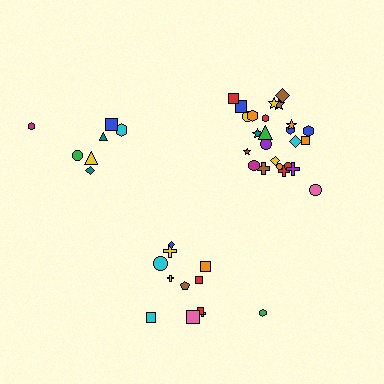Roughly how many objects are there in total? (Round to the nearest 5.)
Roughly 45 objects in total.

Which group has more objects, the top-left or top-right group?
The top-right group.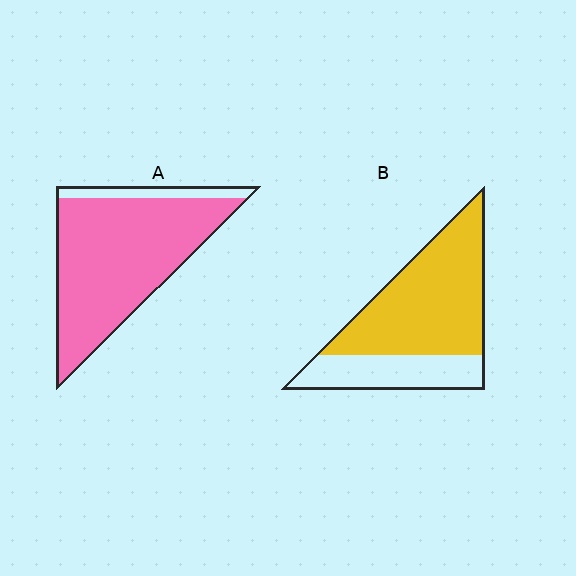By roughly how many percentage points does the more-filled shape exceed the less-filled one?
By roughly 20 percentage points (A over B).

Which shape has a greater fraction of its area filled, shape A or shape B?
Shape A.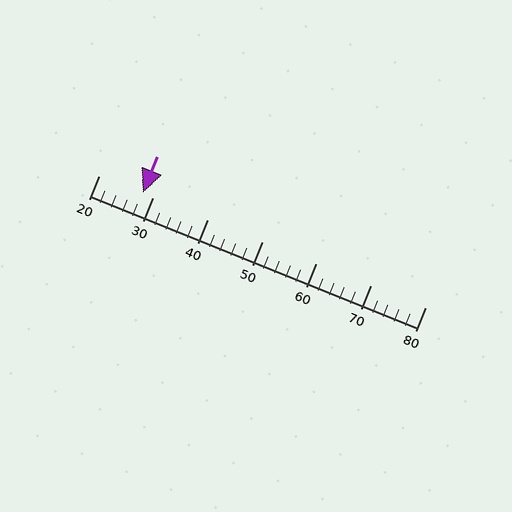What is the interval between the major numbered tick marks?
The major tick marks are spaced 10 units apart.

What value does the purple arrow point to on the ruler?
The purple arrow points to approximately 28.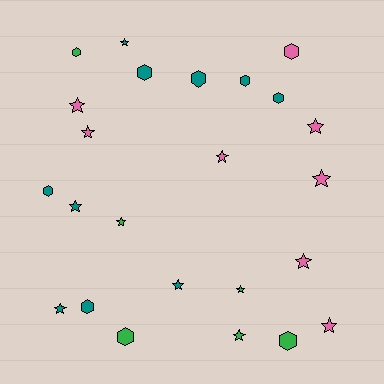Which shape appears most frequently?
Star, with 14 objects.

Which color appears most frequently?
Teal, with 10 objects.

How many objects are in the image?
There are 24 objects.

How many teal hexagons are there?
There are 6 teal hexagons.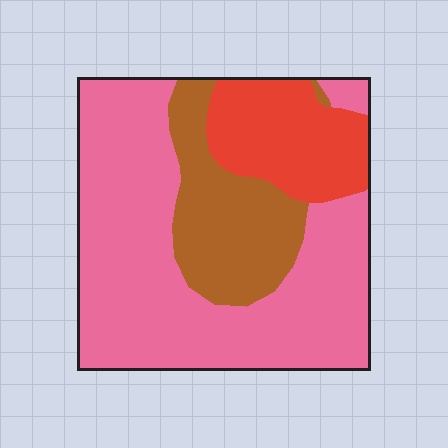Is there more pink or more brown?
Pink.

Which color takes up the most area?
Pink, at roughly 60%.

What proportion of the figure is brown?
Brown covers about 20% of the figure.